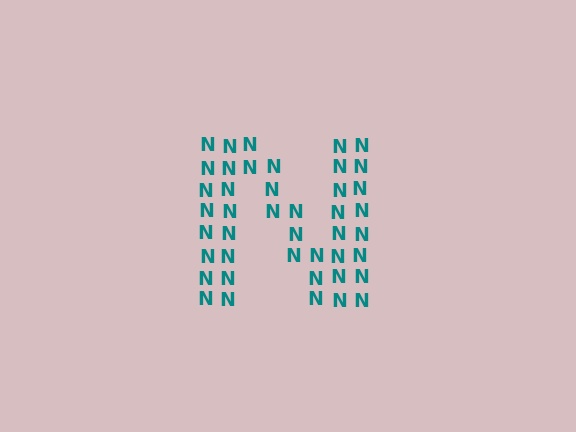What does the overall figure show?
The overall figure shows the letter N.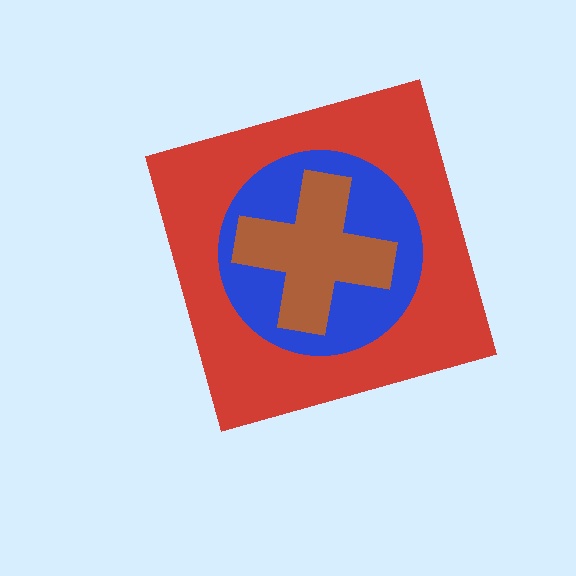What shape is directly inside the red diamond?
The blue circle.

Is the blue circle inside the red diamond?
Yes.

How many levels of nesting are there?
3.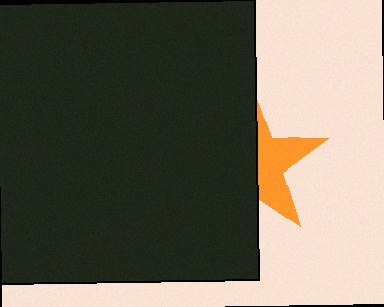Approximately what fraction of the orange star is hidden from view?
Roughly 57% of the orange star is hidden behind the black rectangle.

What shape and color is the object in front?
The object in front is a black rectangle.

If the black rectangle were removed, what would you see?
You would see the complete orange star.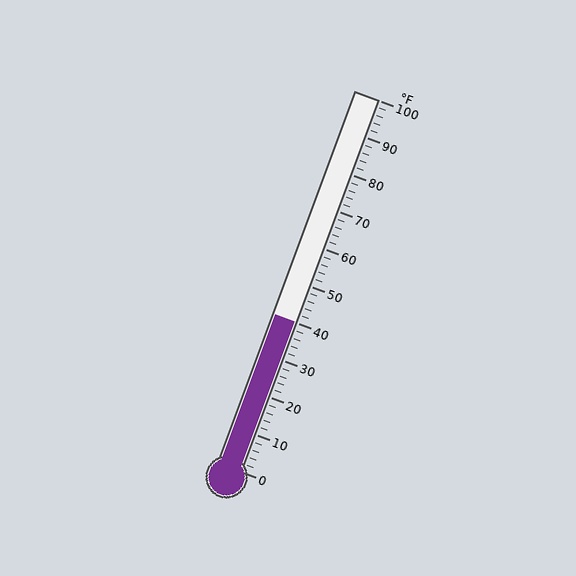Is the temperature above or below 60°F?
The temperature is below 60°F.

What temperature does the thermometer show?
The thermometer shows approximately 40°F.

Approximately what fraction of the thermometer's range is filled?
The thermometer is filled to approximately 40% of its range.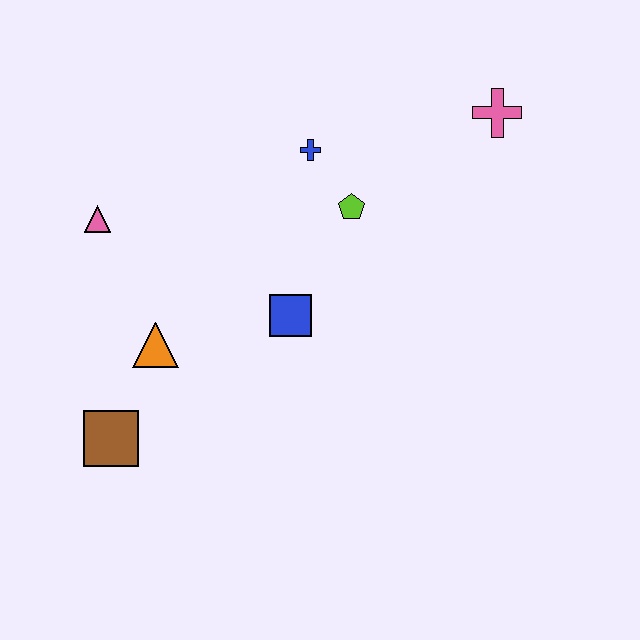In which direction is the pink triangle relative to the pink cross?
The pink triangle is to the left of the pink cross.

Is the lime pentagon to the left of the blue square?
No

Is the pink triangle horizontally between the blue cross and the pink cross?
No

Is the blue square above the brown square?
Yes